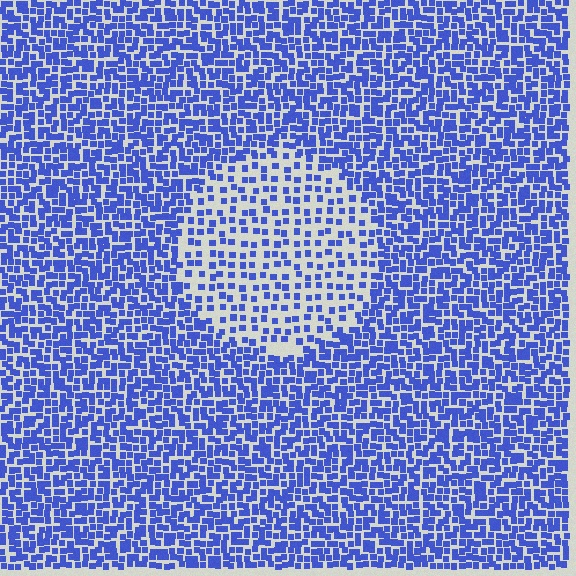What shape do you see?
I see a circle.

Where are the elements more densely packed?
The elements are more densely packed outside the circle boundary.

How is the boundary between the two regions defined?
The boundary is defined by a change in element density (approximately 2.1x ratio). All elements are the same color, size, and shape.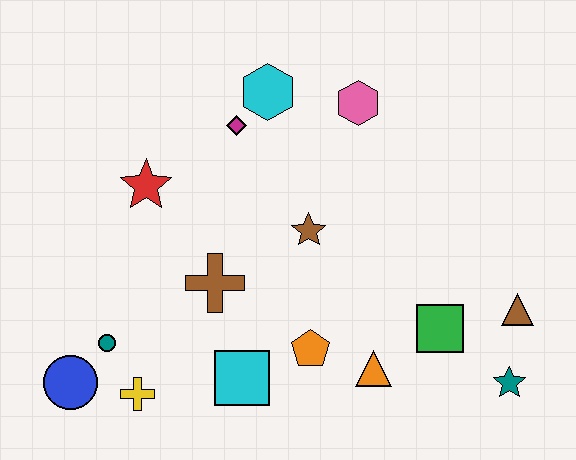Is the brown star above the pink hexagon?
No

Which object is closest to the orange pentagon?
The orange triangle is closest to the orange pentagon.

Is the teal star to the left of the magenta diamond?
No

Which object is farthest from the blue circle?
The brown triangle is farthest from the blue circle.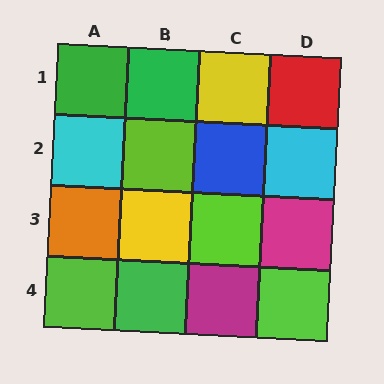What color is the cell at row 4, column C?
Magenta.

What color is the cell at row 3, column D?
Magenta.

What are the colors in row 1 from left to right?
Green, green, yellow, red.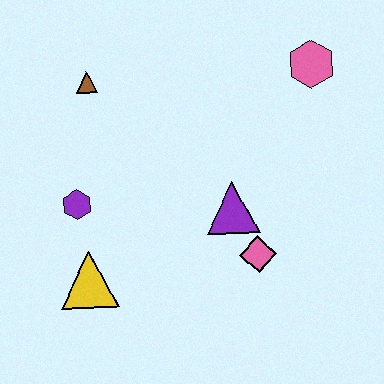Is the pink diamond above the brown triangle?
No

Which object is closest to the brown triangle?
The purple hexagon is closest to the brown triangle.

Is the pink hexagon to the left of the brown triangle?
No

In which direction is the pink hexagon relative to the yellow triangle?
The pink hexagon is to the right of the yellow triangle.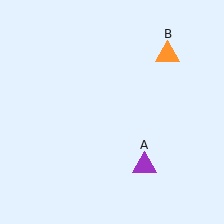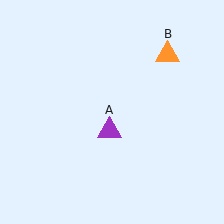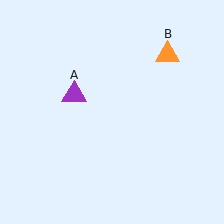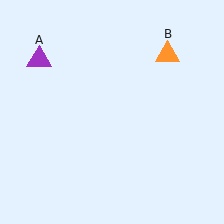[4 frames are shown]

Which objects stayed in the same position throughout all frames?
Orange triangle (object B) remained stationary.